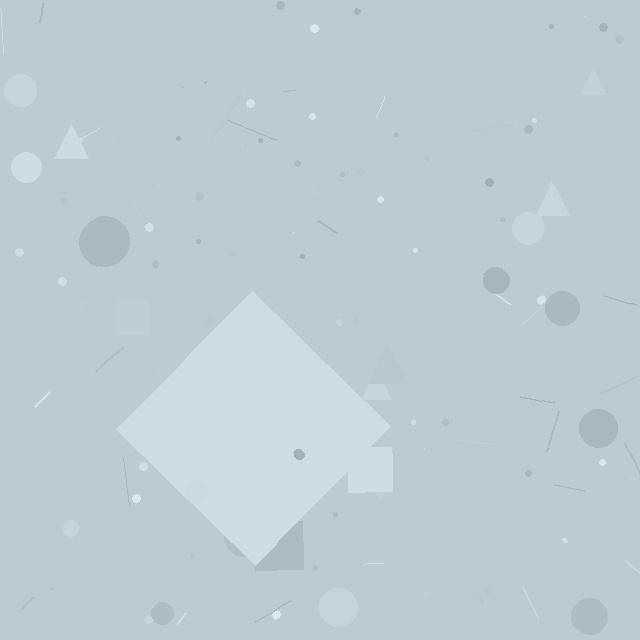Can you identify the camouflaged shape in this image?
The camouflaged shape is a diamond.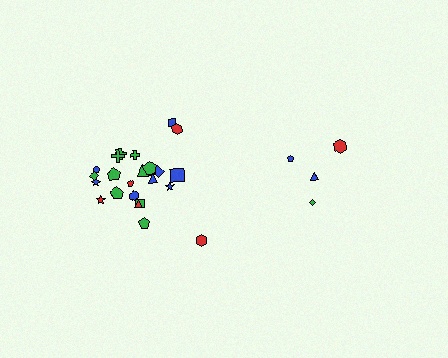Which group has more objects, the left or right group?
The left group.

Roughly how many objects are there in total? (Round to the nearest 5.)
Roughly 30 objects in total.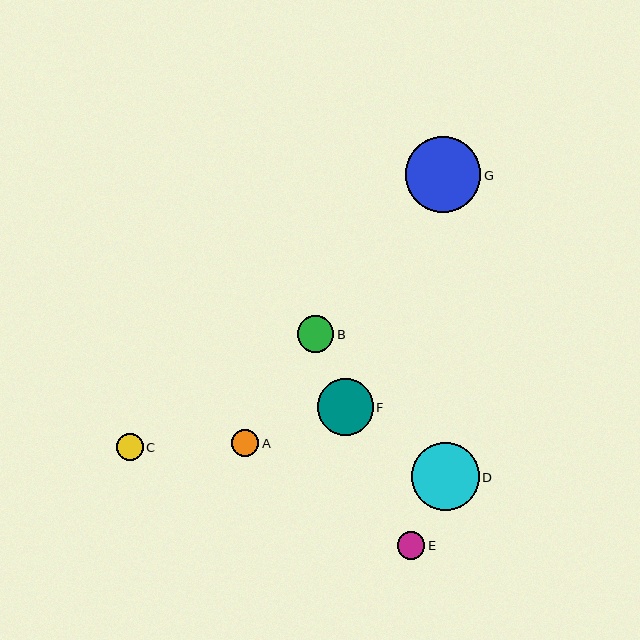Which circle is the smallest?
Circle C is the smallest with a size of approximately 26 pixels.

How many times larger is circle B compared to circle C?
Circle B is approximately 1.4 times the size of circle C.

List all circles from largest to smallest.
From largest to smallest: G, D, F, B, E, A, C.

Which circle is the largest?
Circle G is the largest with a size of approximately 75 pixels.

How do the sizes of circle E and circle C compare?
Circle E and circle C are approximately the same size.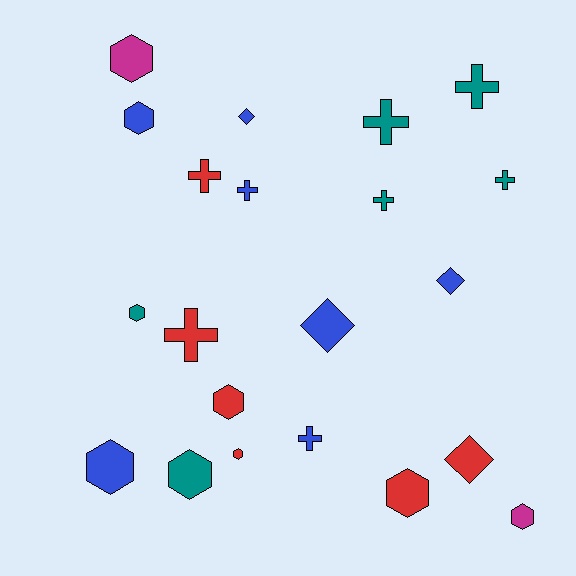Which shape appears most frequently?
Hexagon, with 9 objects.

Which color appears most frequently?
Blue, with 7 objects.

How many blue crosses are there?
There are 2 blue crosses.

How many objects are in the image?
There are 21 objects.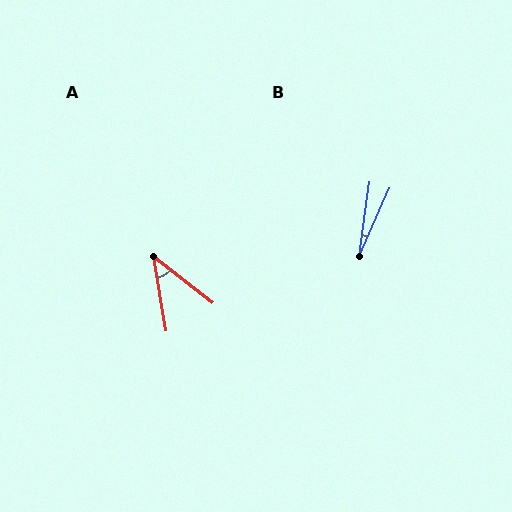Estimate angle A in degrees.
Approximately 43 degrees.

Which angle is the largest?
A, at approximately 43 degrees.